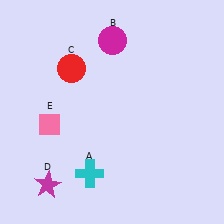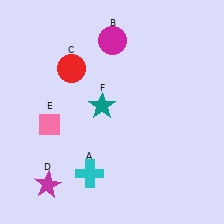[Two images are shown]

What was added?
A teal star (F) was added in Image 2.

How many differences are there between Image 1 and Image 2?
There is 1 difference between the two images.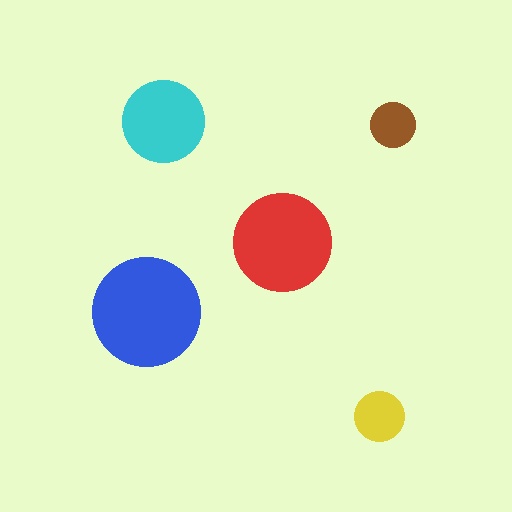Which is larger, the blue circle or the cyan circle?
The blue one.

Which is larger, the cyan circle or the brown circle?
The cyan one.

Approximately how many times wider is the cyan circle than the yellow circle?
About 1.5 times wider.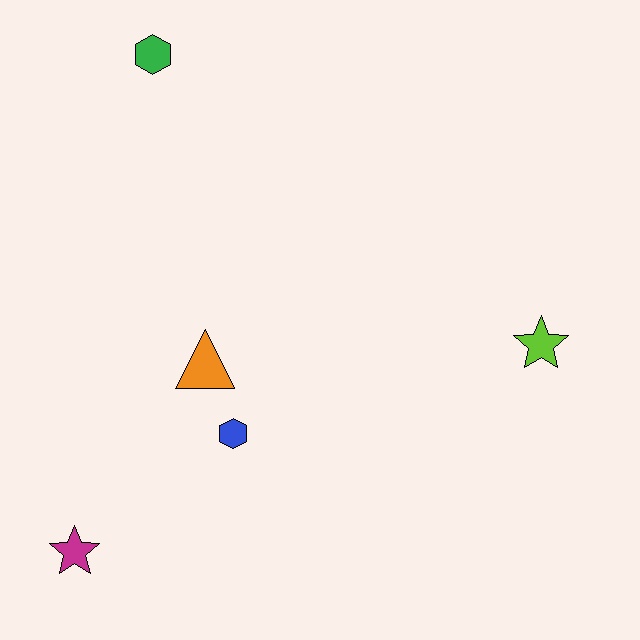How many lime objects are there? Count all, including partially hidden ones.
There is 1 lime object.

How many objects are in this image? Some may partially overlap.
There are 5 objects.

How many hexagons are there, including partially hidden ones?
There are 2 hexagons.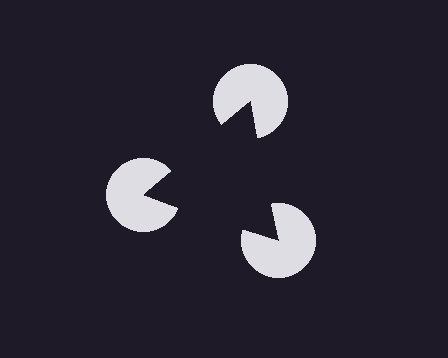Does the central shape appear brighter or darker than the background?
It typically appears slightly darker than the background, even though no actual brightness change is drawn.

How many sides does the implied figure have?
3 sides.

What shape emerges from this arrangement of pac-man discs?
An illusory triangle — its edges are inferred from the aligned wedge cuts in the pac-man discs, not physically drawn.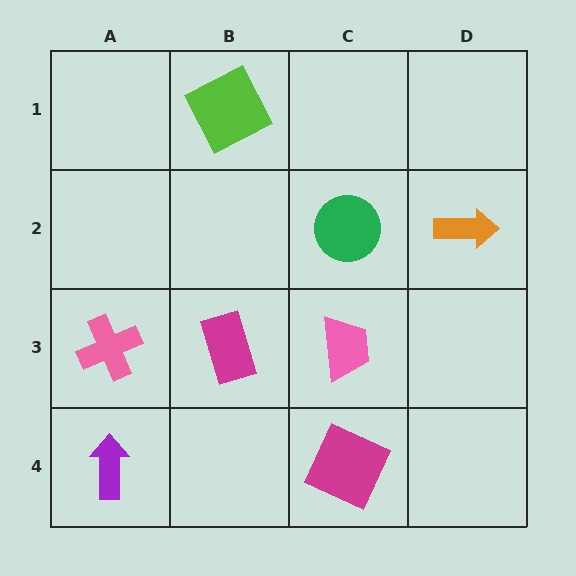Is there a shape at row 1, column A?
No, that cell is empty.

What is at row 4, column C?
A magenta square.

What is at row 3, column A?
A pink cross.